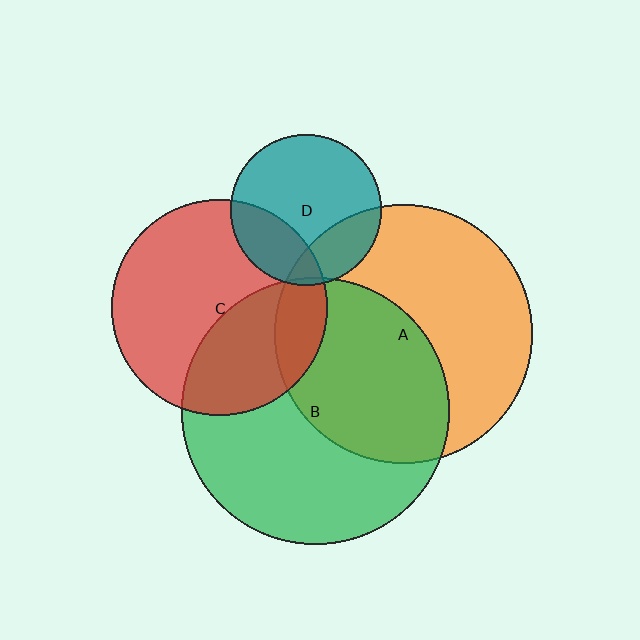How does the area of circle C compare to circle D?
Approximately 2.0 times.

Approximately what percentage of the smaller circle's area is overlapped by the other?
Approximately 25%.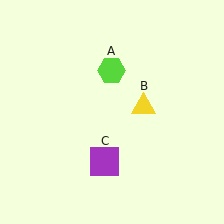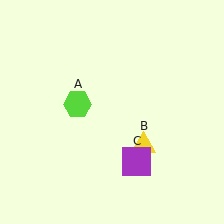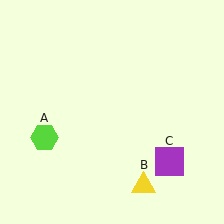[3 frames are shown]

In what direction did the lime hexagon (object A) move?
The lime hexagon (object A) moved down and to the left.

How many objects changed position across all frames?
3 objects changed position: lime hexagon (object A), yellow triangle (object B), purple square (object C).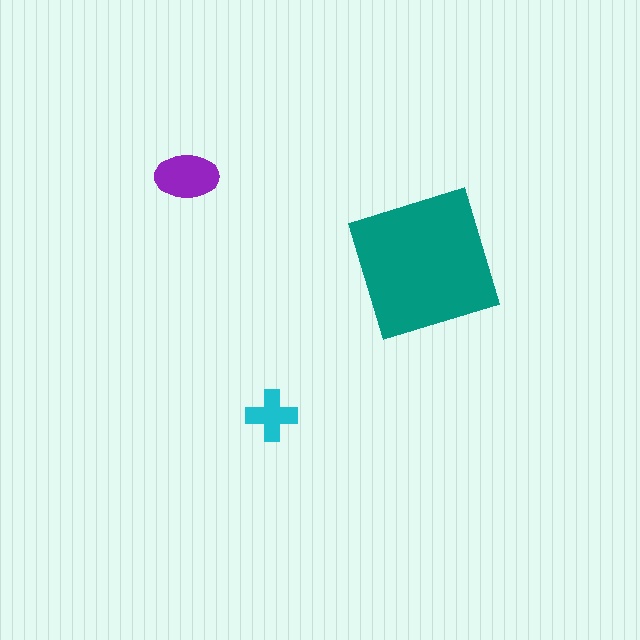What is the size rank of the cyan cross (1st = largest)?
3rd.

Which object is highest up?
The purple ellipse is topmost.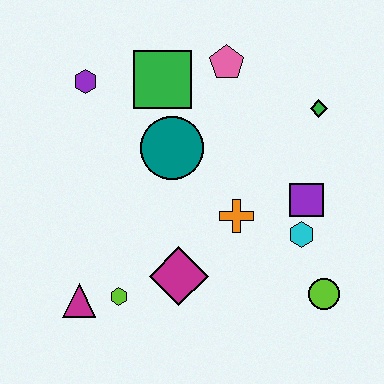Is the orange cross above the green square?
No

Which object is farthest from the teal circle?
The lime circle is farthest from the teal circle.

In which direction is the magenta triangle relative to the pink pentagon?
The magenta triangle is below the pink pentagon.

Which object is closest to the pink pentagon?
The green square is closest to the pink pentagon.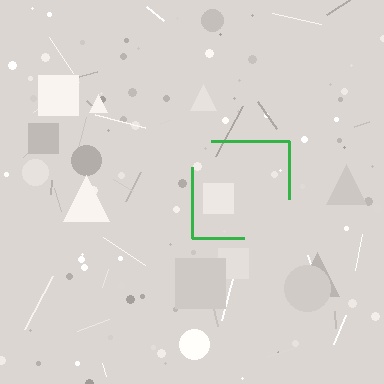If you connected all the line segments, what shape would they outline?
They would outline a square.